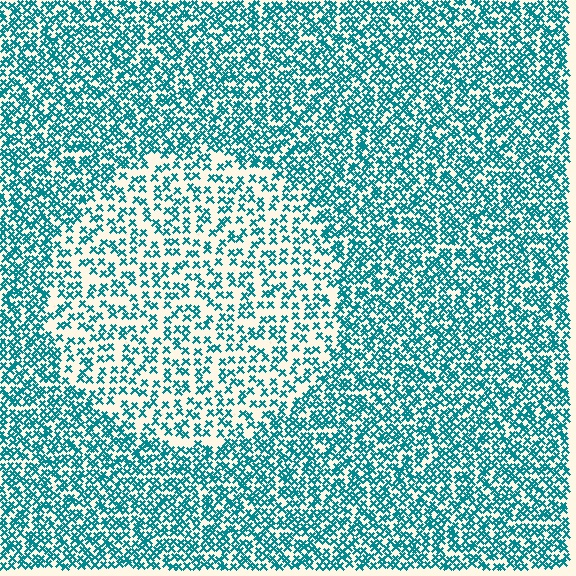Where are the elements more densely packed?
The elements are more densely packed outside the circle boundary.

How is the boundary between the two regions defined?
The boundary is defined by a change in element density (approximately 1.9x ratio). All elements are the same color, size, and shape.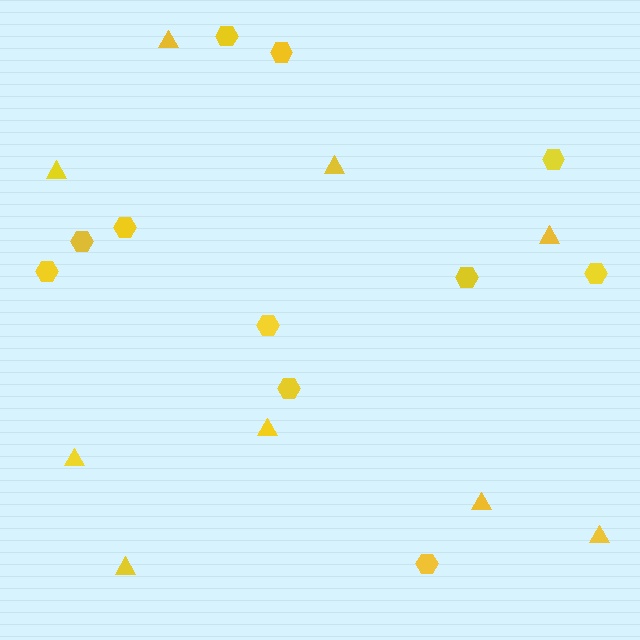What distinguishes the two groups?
There are 2 groups: one group of triangles (9) and one group of hexagons (11).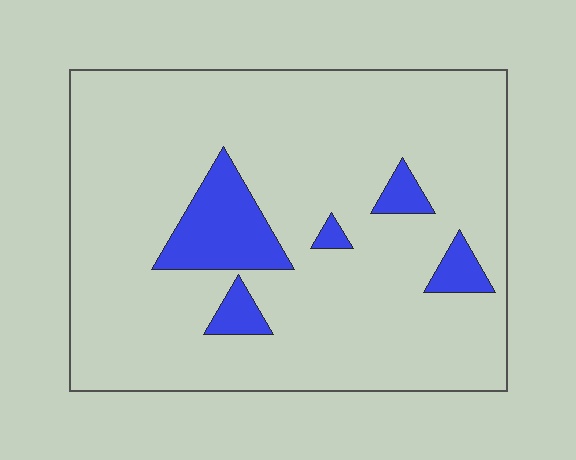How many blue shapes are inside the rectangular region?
5.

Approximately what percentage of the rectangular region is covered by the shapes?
Approximately 10%.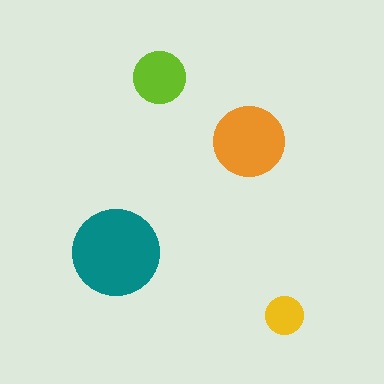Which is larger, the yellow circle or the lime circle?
The lime one.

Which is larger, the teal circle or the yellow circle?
The teal one.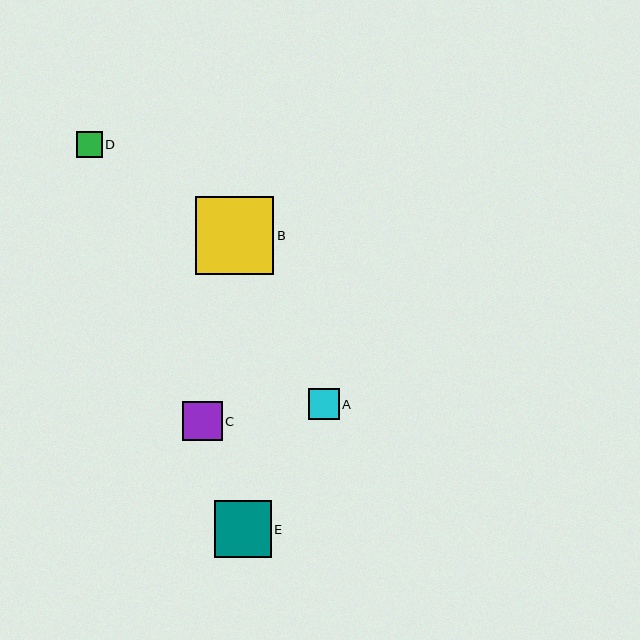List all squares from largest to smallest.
From largest to smallest: B, E, C, A, D.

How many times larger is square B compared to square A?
Square B is approximately 2.6 times the size of square A.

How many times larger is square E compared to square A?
Square E is approximately 1.9 times the size of square A.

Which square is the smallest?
Square D is the smallest with a size of approximately 25 pixels.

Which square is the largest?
Square B is the largest with a size of approximately 78 pixels.